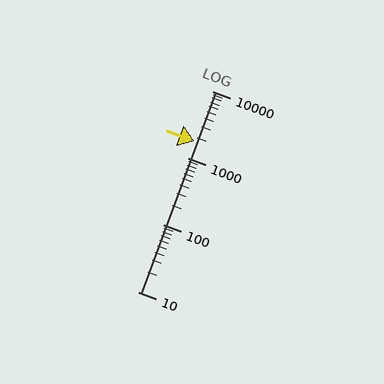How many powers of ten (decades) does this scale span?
The scale spans 3 decades, from 10 to 10000.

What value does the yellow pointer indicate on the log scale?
The pointer indicates approximately 1800.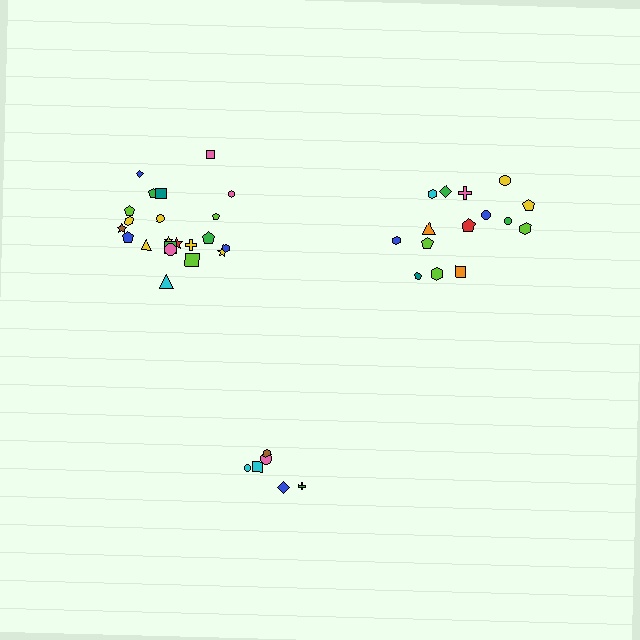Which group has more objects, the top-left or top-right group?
The top-left group.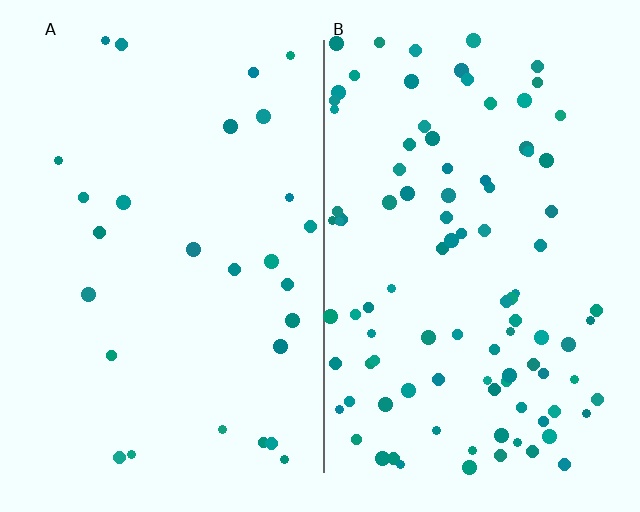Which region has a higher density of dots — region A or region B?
B (the right).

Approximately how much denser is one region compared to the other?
Approximately 3.5× — region B over region A.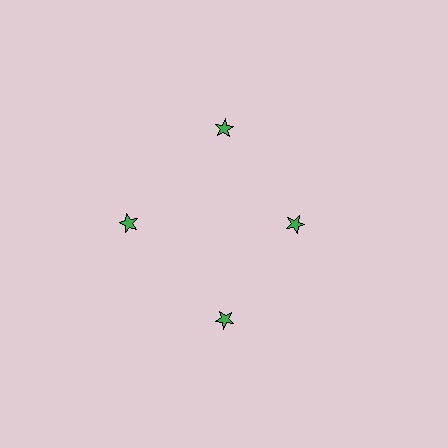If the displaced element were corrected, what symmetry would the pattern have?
It would have 4-fold rotational symmetry — the pattern would map onto itself every 90 degrees.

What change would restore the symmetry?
The symmetry would be restored by moving it outward, back onto the ring so that all 4 stars sit at equal angles and equal distance from the center.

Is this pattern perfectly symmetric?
No. The 4 green stars are arranged in a ring, but one element near the 3 o'clock position is pulled inward toward the center, breaking the 4-fold rotational symmetry.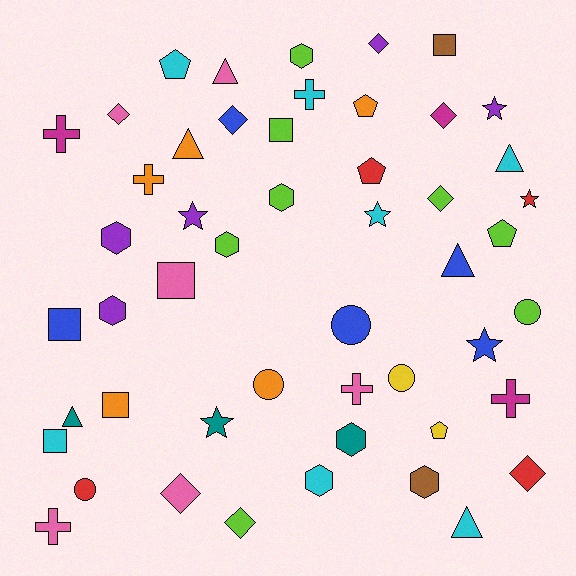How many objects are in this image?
There are 50 objects.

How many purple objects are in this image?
There are 5 purple objects.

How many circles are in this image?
There are 5 circles.